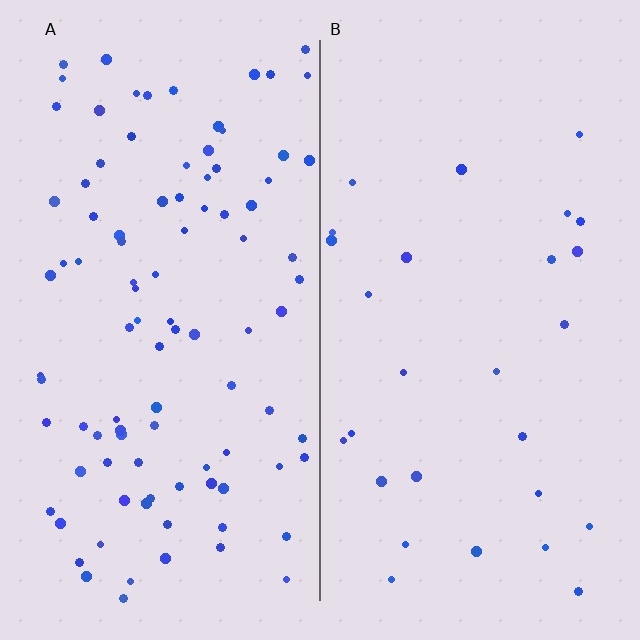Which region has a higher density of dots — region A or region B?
A (the left).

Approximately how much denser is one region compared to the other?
Approximately 3.5× — region A over region B.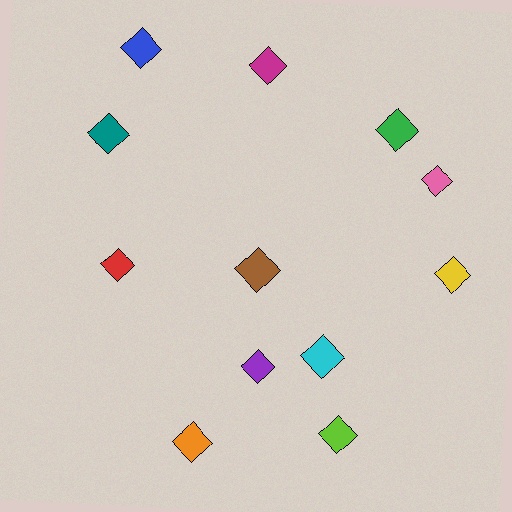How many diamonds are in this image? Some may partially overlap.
There are 12 diamonds.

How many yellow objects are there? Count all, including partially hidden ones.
There is 1 yellow object.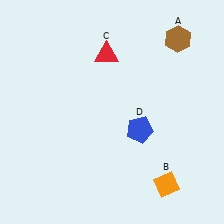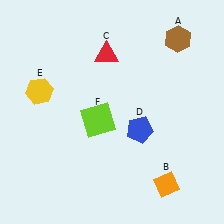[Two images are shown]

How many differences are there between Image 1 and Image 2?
There are 2 differences between the two images.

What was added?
A yellow hexagon (E), a lime square (F) were added in Image 2.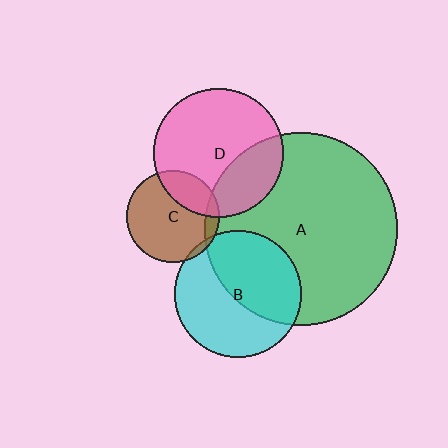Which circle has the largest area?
Circle A (green).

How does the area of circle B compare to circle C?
Approximately 1.9 times.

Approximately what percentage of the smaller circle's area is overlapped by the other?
Approximately 10%.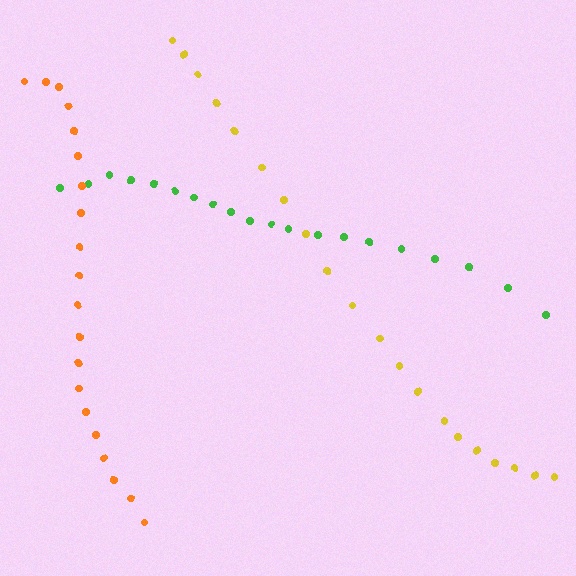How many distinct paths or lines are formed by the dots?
There are 3 distinct paths.